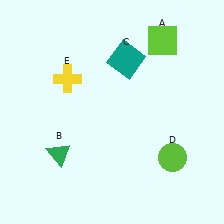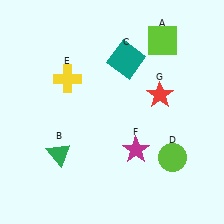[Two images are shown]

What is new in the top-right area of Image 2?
A red star (G) was added in the top-right area of Image 2.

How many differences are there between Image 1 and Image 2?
There are 2 differences between the two images.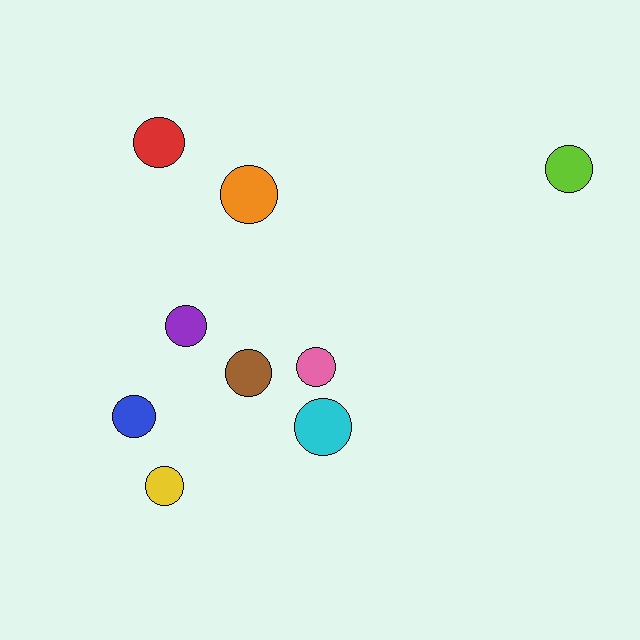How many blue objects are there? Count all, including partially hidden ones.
There is 1 blue object.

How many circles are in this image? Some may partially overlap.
There are 9 circles.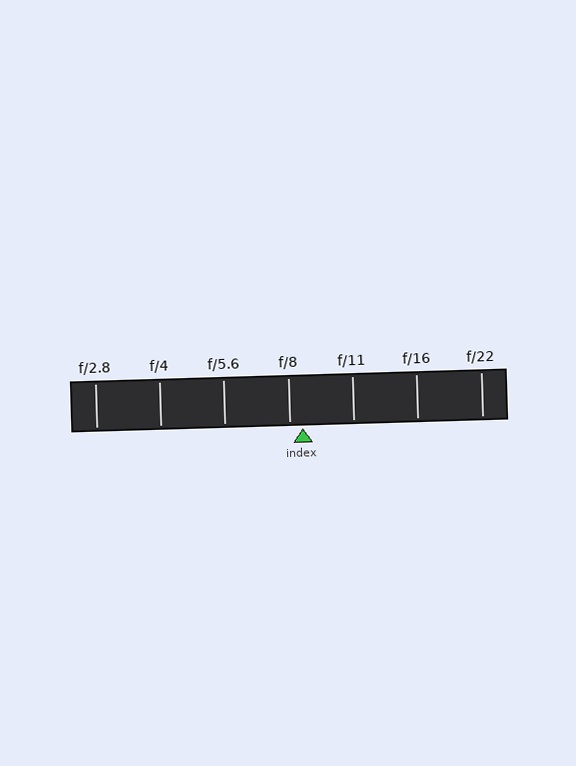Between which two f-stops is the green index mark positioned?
The index mark is between f/8 and f/11.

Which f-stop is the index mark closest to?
The index mark is closest to f/8.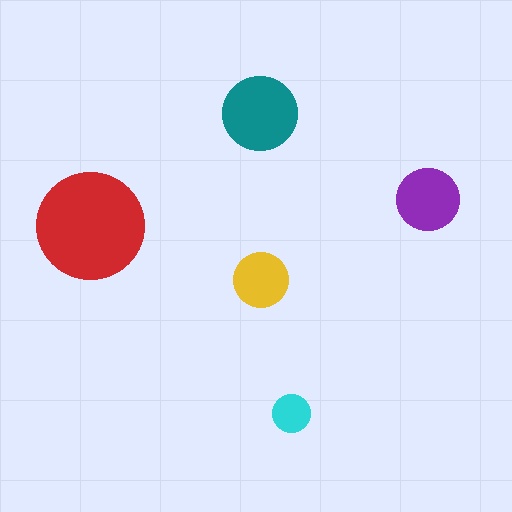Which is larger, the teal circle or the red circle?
The red one.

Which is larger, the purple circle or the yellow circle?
The purple one.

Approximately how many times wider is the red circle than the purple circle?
About 1.5 times wider.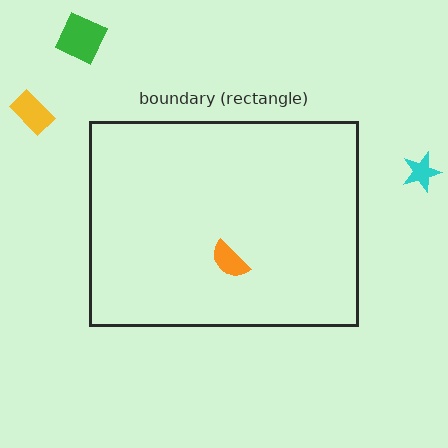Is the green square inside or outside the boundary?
Outside.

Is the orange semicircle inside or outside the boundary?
Inside.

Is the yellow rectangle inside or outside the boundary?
Outside.